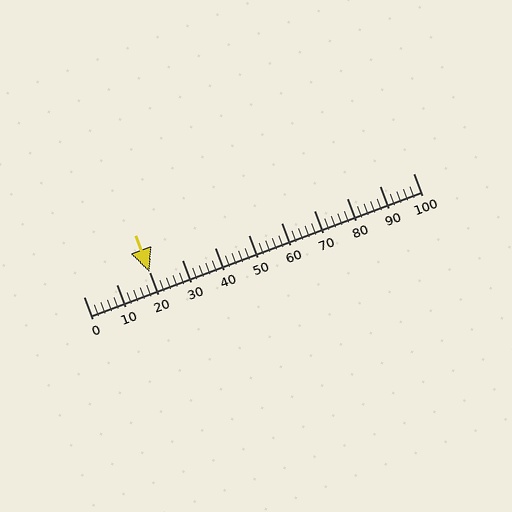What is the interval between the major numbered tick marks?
The major tick marks are spaced 10 units apart.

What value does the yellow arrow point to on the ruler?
The yellow arrow points to approximately 20.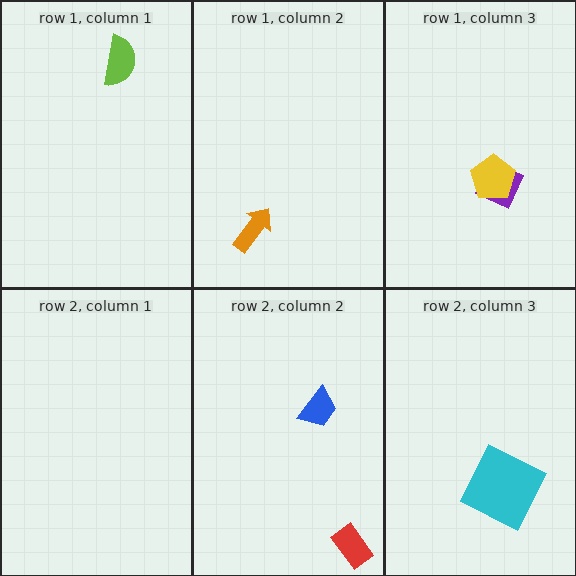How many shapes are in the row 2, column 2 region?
2.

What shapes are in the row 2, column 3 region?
The cyan square.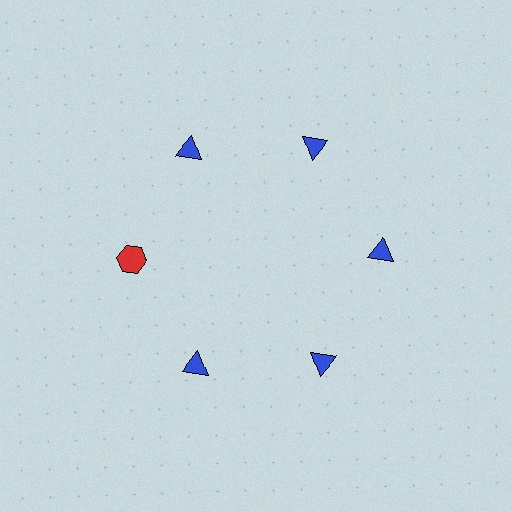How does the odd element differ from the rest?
It differs in both color (red instead of blue) and shape (hexagon instead of triangle).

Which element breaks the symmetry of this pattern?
The red hexagon at roughly the 9 o'clock position breaks the symmetry. All other shapes are blue triangles.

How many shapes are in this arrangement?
There are 6 shapes arranged in a ring pattern.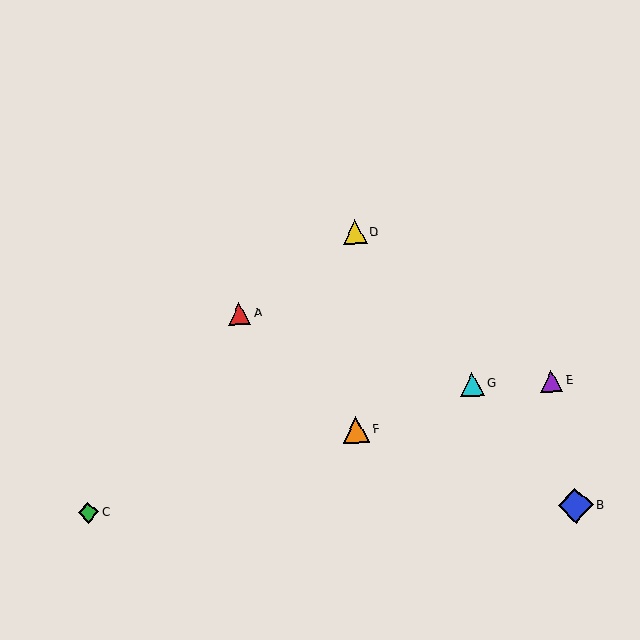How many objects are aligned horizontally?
2 objects (E, G) are aligned horizontally.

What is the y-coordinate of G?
Object G is at y≈384.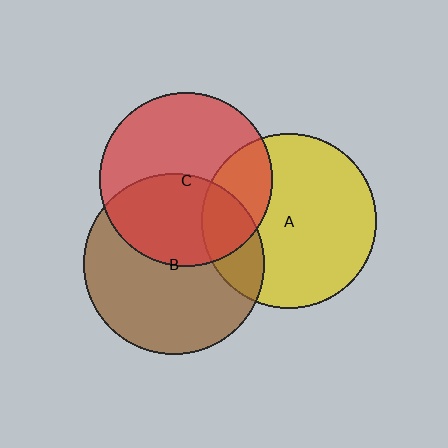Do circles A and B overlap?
Yes.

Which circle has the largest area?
Circle B (brown).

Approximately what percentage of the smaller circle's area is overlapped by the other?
Approximately 20%.